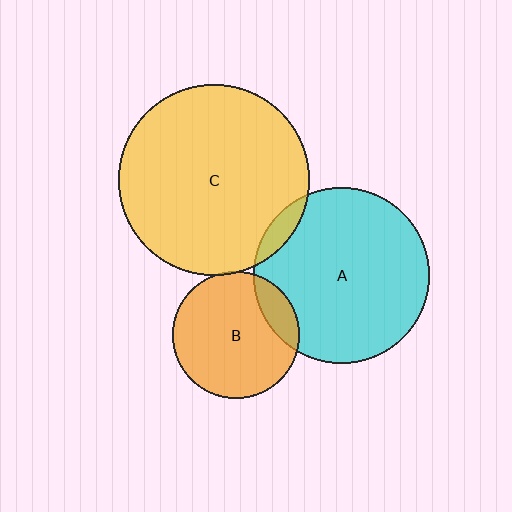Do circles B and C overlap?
Yes.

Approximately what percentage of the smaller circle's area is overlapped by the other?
Approximately 5%.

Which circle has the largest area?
Circle C (yellow).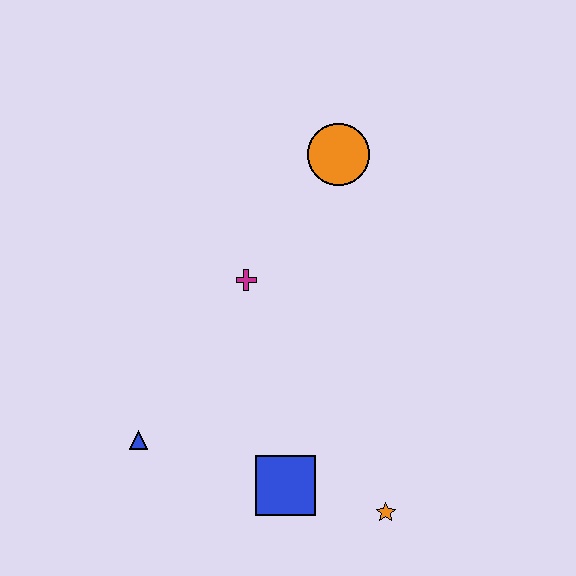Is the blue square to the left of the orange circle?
Yes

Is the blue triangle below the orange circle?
Yes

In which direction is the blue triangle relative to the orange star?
The blue triangle is to the left of the orange star.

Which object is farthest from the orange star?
The orange circle is farthest from the orange star.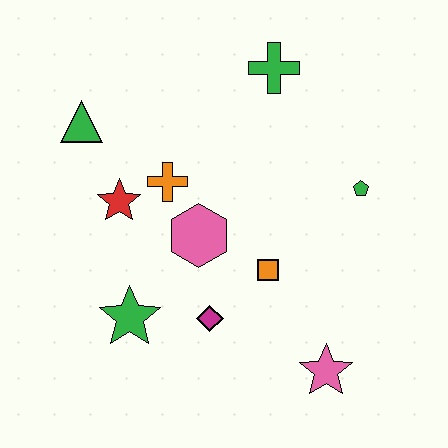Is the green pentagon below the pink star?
No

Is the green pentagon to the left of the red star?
No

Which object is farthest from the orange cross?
The pink star is farthest from the orange cross.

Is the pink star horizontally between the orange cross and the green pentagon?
Yes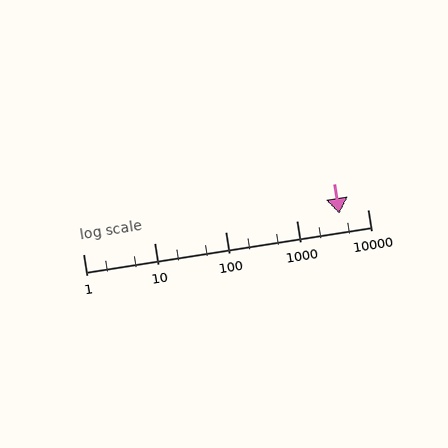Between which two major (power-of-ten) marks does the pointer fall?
The pointer is between 1000 and 10000.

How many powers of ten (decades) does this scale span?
The scale spans 4 decades, from 1 to 10000.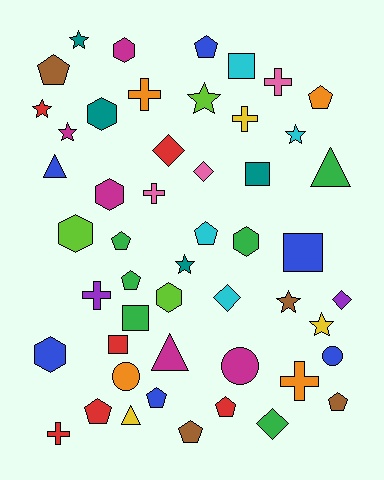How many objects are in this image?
There are 50 objects.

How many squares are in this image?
There are 5 squares.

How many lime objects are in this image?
There are 3 lime objects.